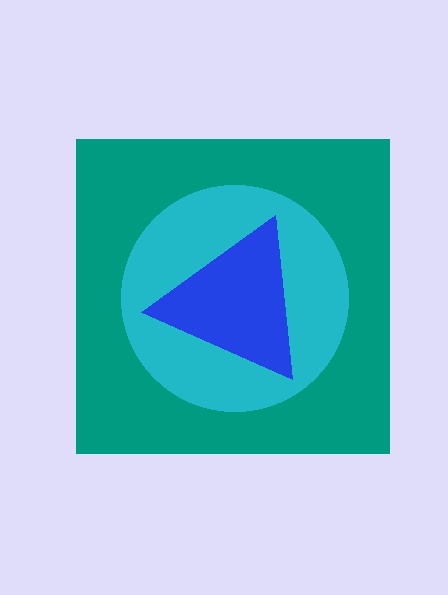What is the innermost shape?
The blue triangle.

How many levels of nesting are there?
3.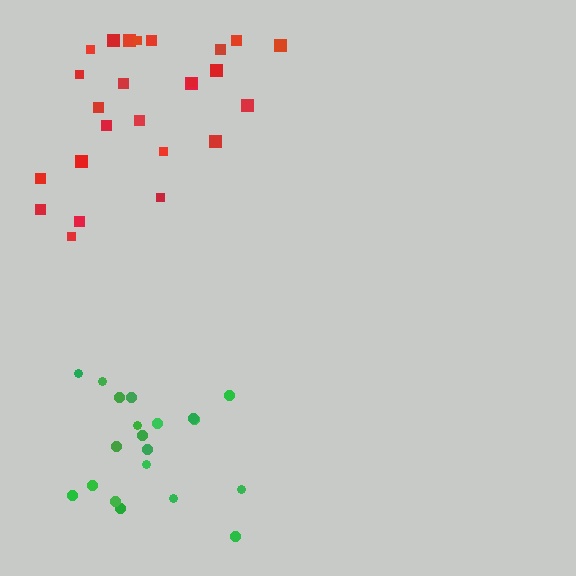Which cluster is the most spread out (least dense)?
Red.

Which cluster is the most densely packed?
Green.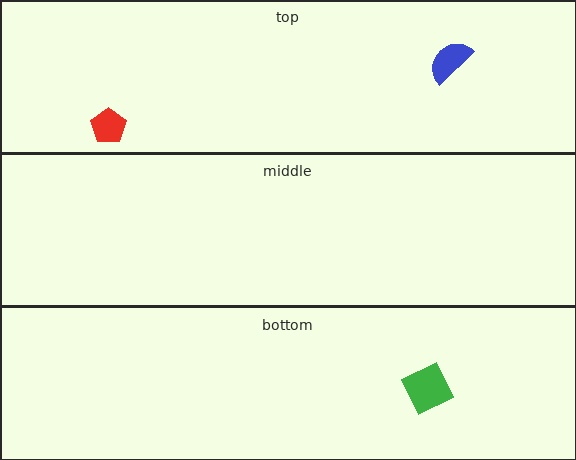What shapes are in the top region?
The red pentagon, the blue semicircle.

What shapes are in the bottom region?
The green square.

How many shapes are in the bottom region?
1.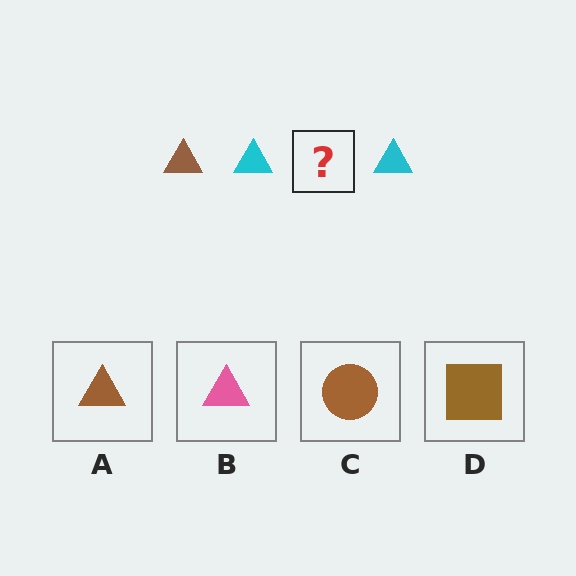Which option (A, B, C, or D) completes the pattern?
A.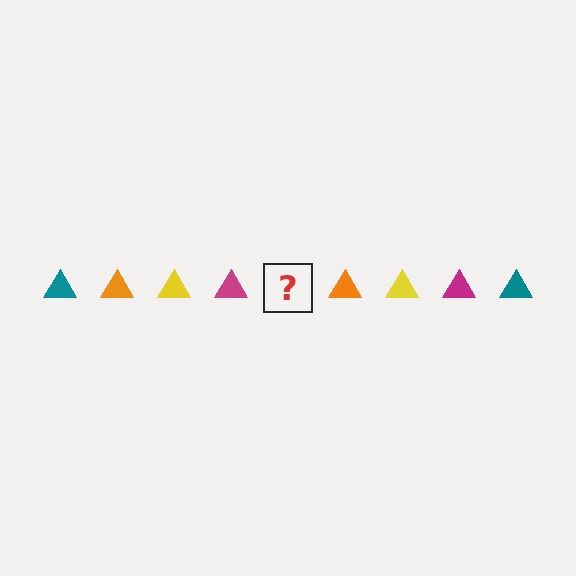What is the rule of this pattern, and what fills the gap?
The rule is that the pattern cycles through teal, orange, yellow, magenta triangles. The gap should be filled with a teal triangle.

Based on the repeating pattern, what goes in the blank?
The blank should be a teal triangle.